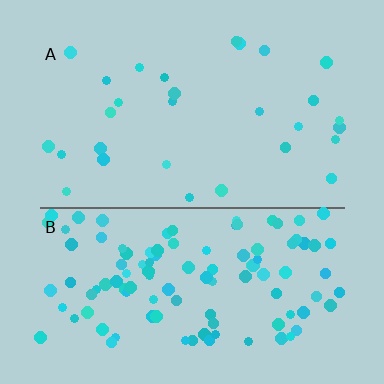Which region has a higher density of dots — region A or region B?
B (the bottom).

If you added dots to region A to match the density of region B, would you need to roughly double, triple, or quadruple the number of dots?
Approximately quadruple.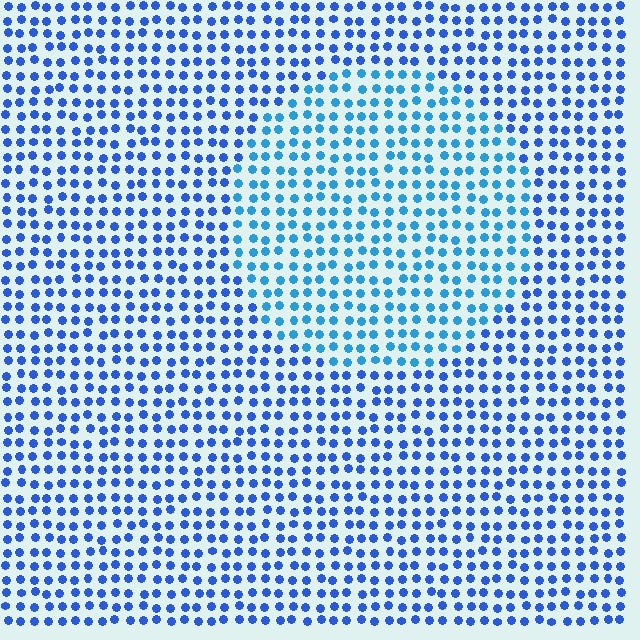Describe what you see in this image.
The image is filled with small blue elements in a uniform arrangement. A circle-shaped region is visible where the elements are tinted to a slightly different hue, forming a subtle color boundary.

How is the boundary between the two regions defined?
The boundary is defined purely by a slight shift in hue (about 24 degrees). Spacing, size, and orientation are identical on both sides.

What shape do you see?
I see a circle.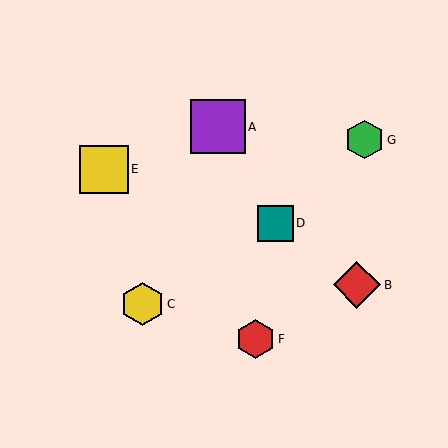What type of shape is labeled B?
Shape B is a red diamond.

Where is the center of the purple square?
The center of the purple square is at (218, 127).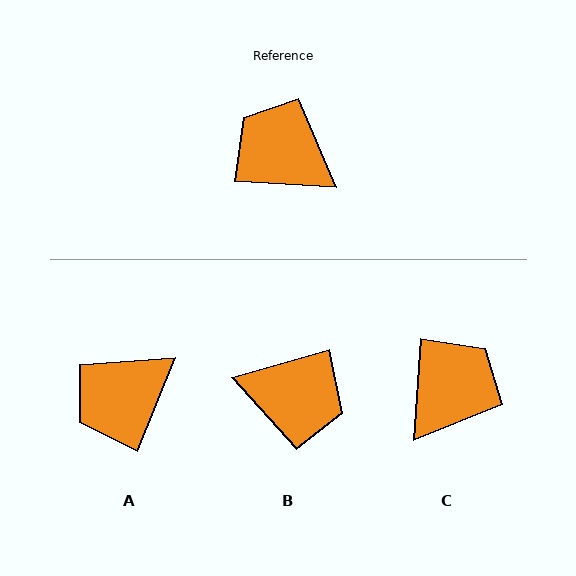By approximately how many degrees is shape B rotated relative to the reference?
Approximately 161 degrees clockwise.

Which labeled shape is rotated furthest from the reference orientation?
B, about 161 degrees away.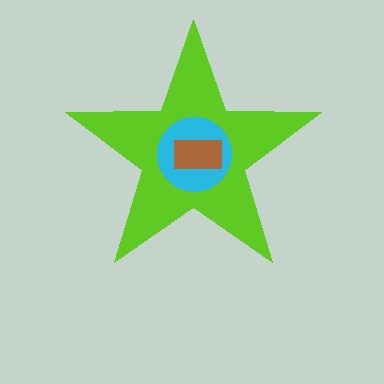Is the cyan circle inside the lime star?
Yes.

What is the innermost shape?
The brown rectangle.